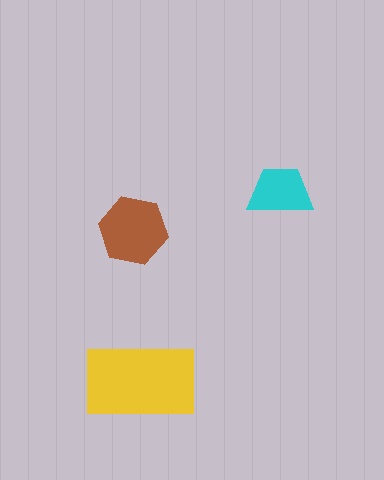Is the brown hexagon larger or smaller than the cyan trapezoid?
Larger.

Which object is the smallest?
The cyan trapezoid.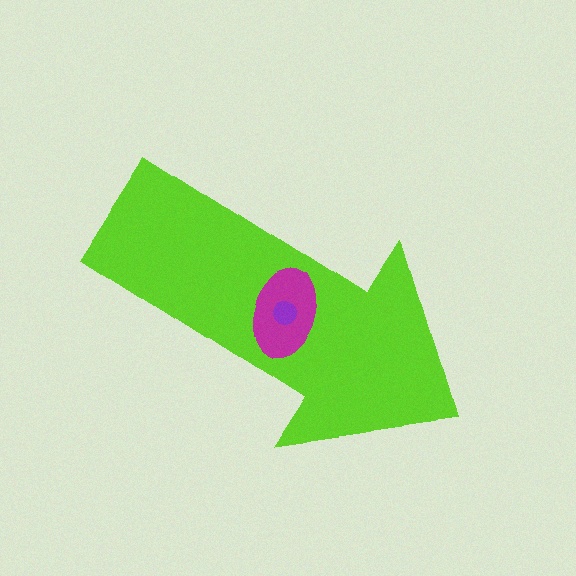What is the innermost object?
The purple circle.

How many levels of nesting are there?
3.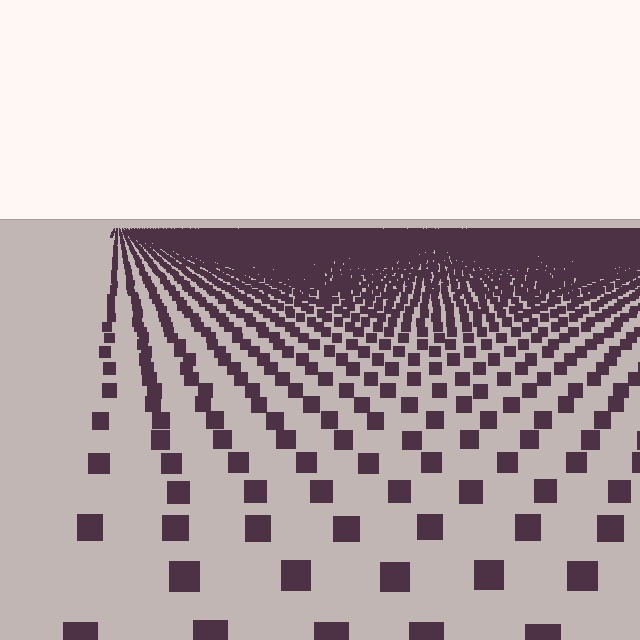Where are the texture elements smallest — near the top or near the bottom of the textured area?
Near the top.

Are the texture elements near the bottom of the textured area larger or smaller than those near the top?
Larger. Near the bottom, elements are closer to the viewer and appear at a bigger on-screen size.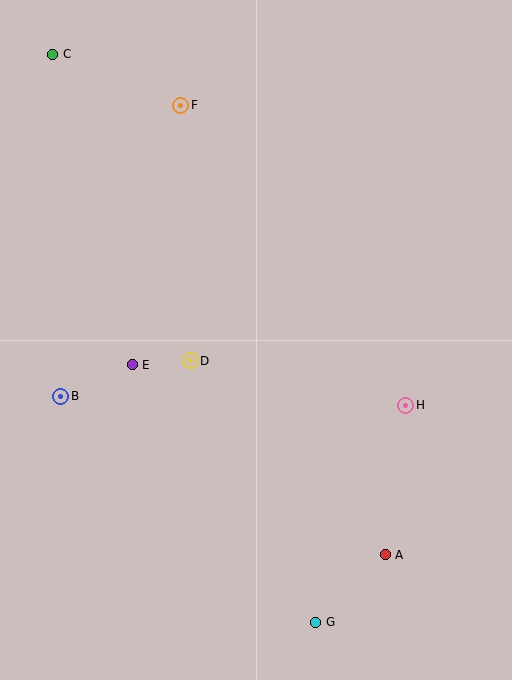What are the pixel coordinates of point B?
Point B is at (61, 396).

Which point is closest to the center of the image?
Point D at (190, 361) is closest to the center.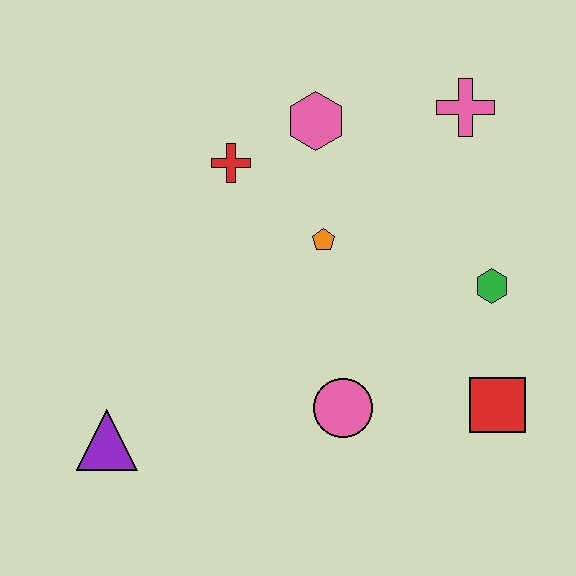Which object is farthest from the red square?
The purple triangle is farthest from the red square.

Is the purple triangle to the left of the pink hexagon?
Yes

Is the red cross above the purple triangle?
Yes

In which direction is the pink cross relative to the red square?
The pink cross is above the red square.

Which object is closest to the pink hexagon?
The red cross is closest to the pink hexagon.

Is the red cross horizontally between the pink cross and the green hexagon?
No